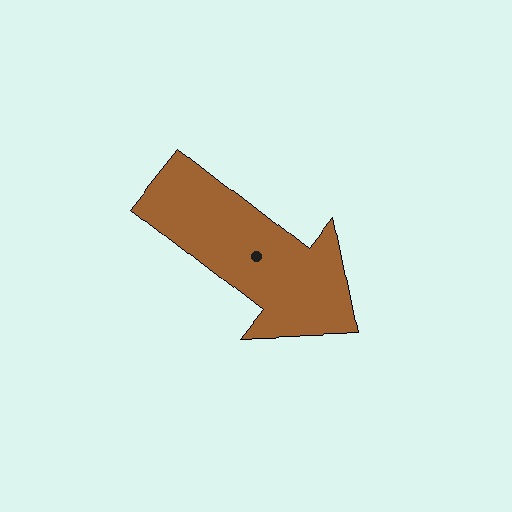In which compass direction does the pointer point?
Southeast.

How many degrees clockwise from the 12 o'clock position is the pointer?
Approximately 128 degrees.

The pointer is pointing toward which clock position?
Roughly 4 o'clock.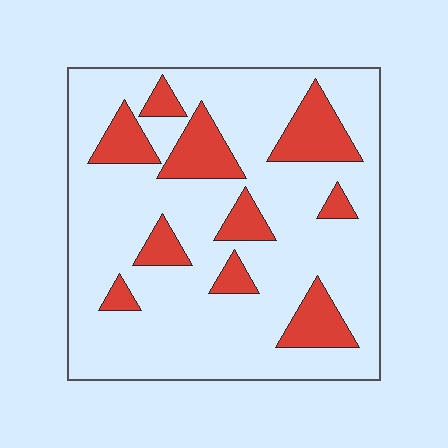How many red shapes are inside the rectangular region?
10.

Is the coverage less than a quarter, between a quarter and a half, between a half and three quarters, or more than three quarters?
Less than a quarter.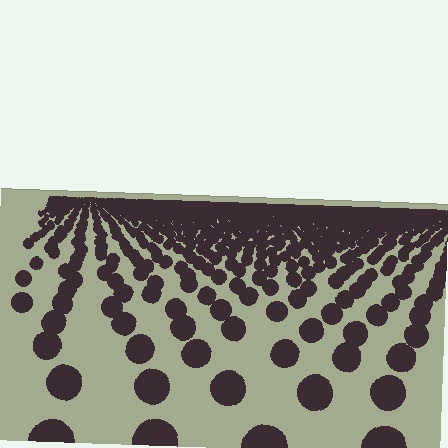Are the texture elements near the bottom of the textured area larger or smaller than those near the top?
Larger. Near the bottom, elements are closer to the viewer and appear at a bigger on-screen size.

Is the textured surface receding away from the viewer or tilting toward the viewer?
The surface is receding away from the viewer. Texture elements get smaller and denser toward the top.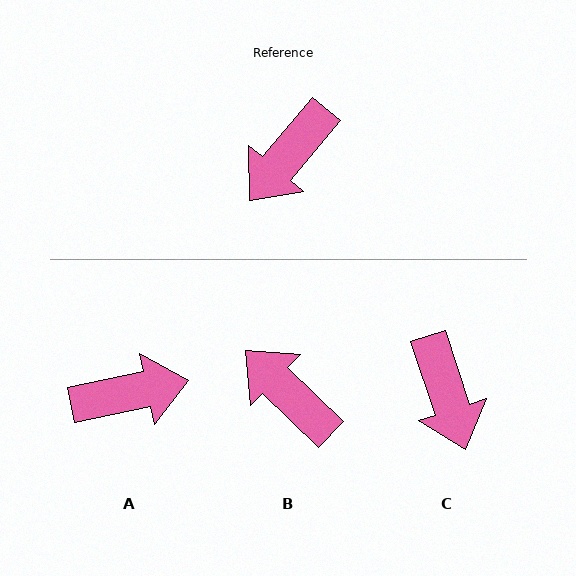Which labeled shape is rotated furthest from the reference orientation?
A, about 142 degrees away.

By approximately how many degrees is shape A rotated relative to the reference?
Approximately 142 degrees counter-clockwise.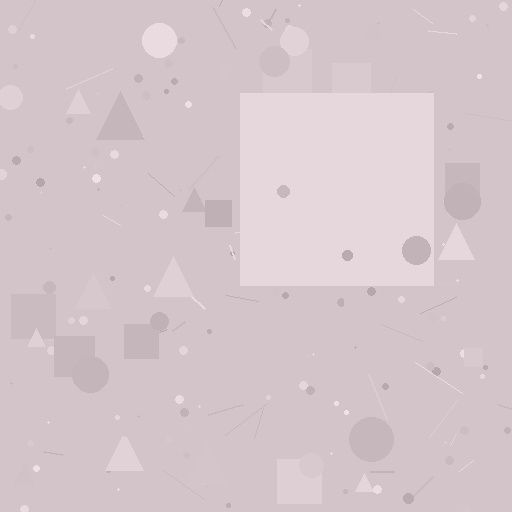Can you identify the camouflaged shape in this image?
The camouflaged shape is a square.